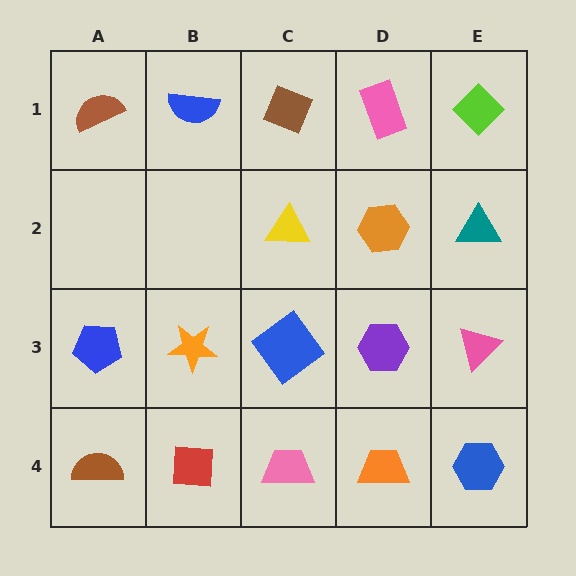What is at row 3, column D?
A purple hexagon.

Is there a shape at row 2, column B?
No, that cell is empty.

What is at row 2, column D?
An orange hexagon.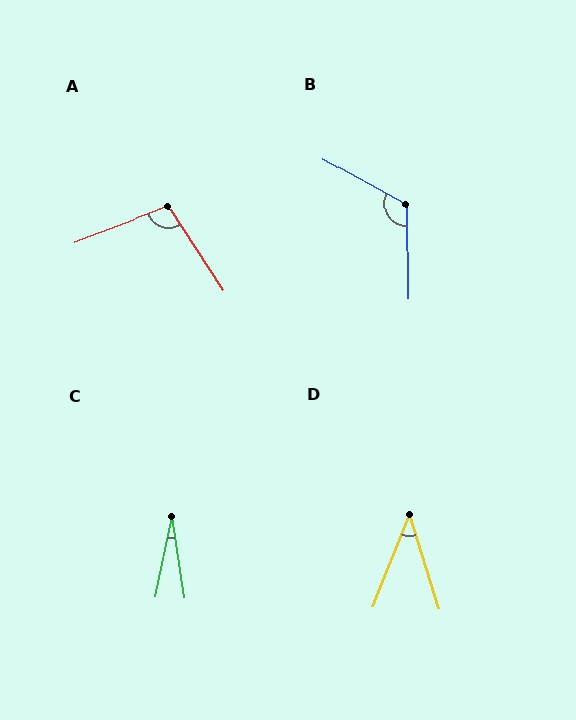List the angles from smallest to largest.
C (20°), D (39°), A (102°), B (120°).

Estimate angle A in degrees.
Approximately 102 degrees.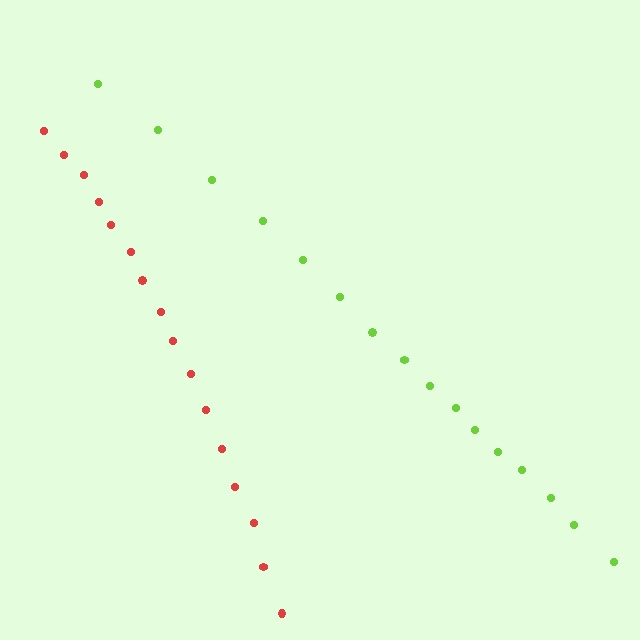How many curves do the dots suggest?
There are 2 distinct paths.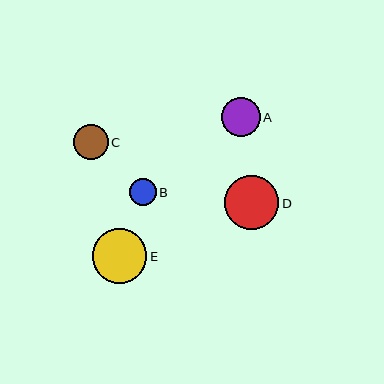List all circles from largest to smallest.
From largest to smallest: E, D, A, C, B.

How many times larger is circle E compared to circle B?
Circle E is approximately 2.0 times the size of circle B.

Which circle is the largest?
Circle E is the largest with a size of approximately 55 pixels.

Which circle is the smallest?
Circle B is the smallest with a size of approximately 27 pixels.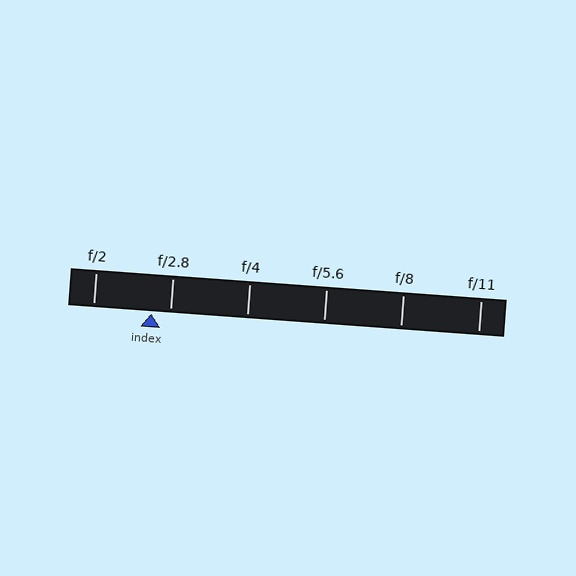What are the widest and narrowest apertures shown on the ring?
The widest aperture shown is f/2 and the narrowest is f/11.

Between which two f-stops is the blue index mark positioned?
The index mark is between f/2 and f/2.8.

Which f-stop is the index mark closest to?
The index mark is closest to f/2.8.